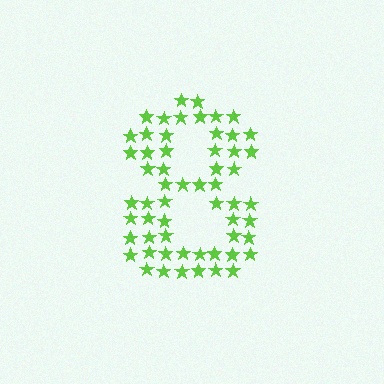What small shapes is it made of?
It is made of small stars.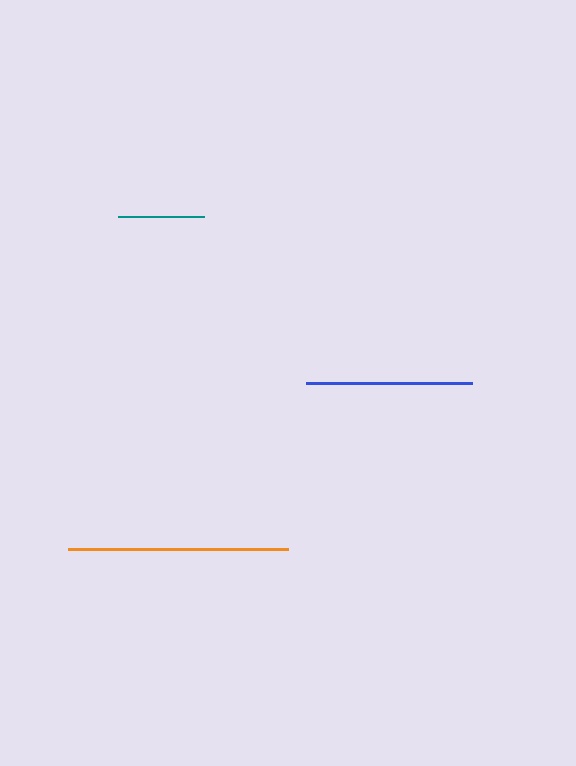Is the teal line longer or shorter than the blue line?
The blue line is longer than the teal line.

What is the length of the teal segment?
The teal segment is approximately 85 pixels long.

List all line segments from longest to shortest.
From longest to shortest: orange, blue, teal.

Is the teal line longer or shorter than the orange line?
The orange line is longer than the teal line.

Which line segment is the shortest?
The teal line is the shortest at approximately 85 pixels.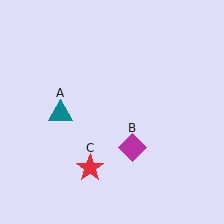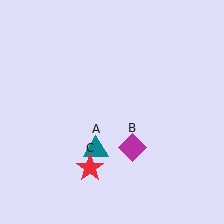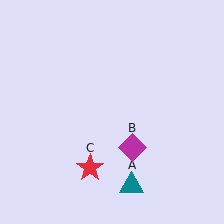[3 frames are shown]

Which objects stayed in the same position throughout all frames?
Magenta diamond (object B) and red star (object C) remained stationary.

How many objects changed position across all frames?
1 object changed position: teal triangle (object A).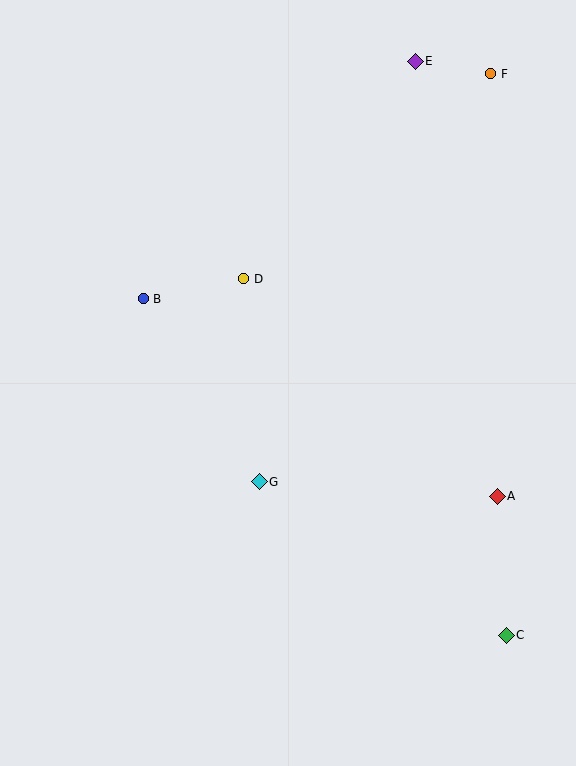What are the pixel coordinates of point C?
Point C is at (506, 635).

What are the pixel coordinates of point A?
Point A is at (497, 496).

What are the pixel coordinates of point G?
Point G is at (259, 482).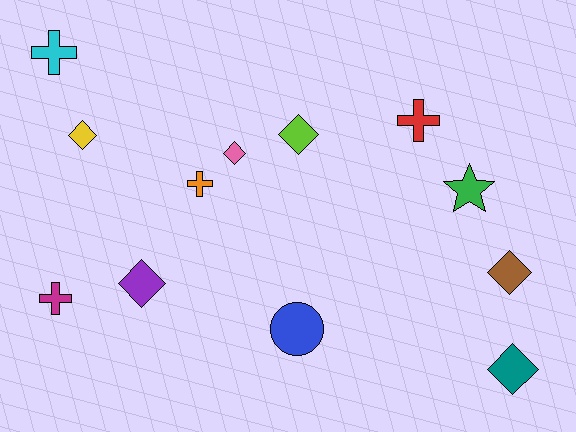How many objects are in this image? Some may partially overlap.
There are 12 objects.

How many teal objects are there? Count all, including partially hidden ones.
There is 1 teal object.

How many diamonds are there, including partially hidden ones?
There are 6 diamonds.